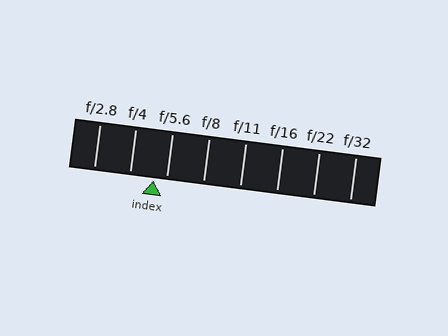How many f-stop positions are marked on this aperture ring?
There are 8 f-stop positions marked.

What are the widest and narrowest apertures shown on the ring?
The widest aperture shown is f/2.8 and the narrowest is f/32.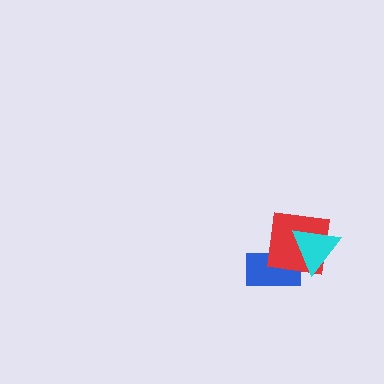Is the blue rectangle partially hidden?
Yes, it is partially covered by another shape.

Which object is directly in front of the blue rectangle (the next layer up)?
The red square is directly in front of the blue rectangle.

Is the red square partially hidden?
Yes, it is partially covered by another shape.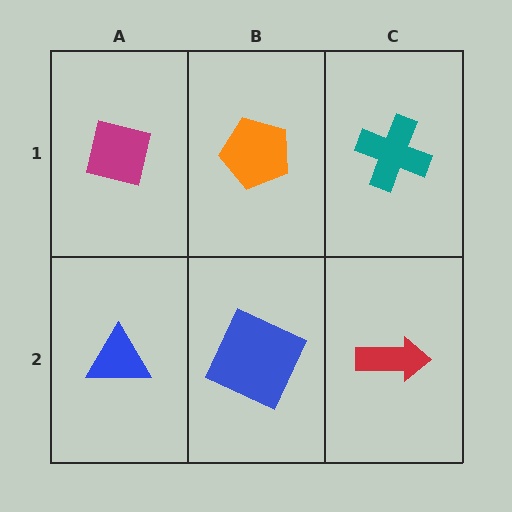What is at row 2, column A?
A blue triangle.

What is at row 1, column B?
An orange pentagon.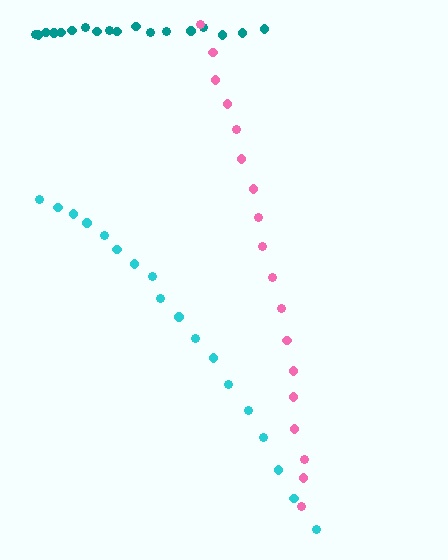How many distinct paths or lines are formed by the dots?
There are 3 distinct paths.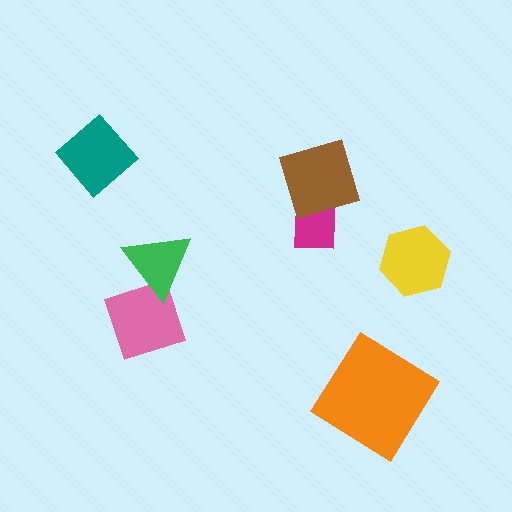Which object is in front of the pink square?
The green triangle is in front of the pink square.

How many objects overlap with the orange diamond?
0 objects overlap with the orange diamond.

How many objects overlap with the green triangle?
1 object overlaps with the green triangle.